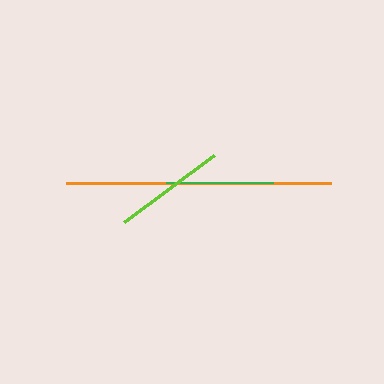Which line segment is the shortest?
The green line is the shortest at approximately 108 pixels.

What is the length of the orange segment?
The orange segment is approximately 265 pixels long.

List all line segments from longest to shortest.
From longest to shortest: orange, lime, green.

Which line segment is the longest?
The orange line is the longest at approximately 265 pixels.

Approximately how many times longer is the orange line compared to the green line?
The orange line is approximately 2.5 times the length of the green line.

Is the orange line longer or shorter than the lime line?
The orange line is longer than the lime line.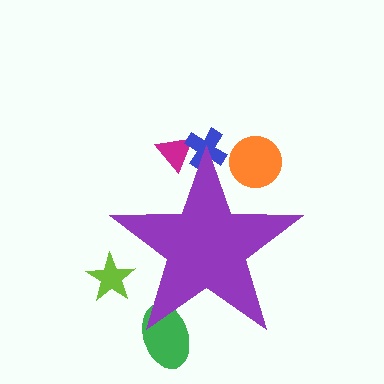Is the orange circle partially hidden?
Yes, the orange circle is partially hidden behind the purple star.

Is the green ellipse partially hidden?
Yes, the green ellipse is partially hidden behind the purple star.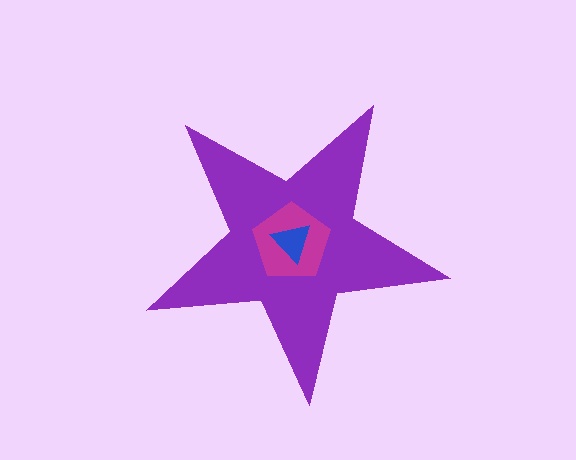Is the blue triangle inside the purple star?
Yes.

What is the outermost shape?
The purple star.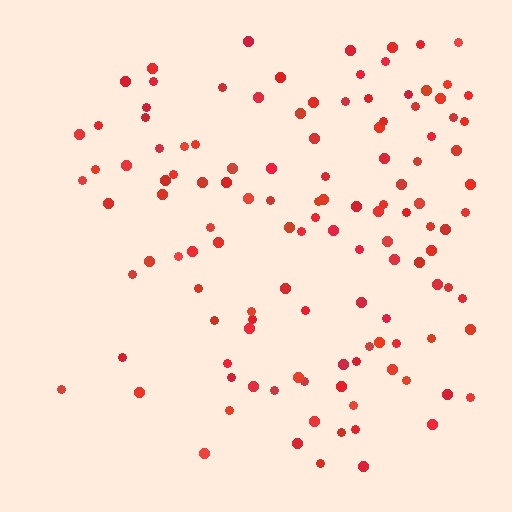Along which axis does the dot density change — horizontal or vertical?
Horizontal.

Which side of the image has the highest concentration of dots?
The right.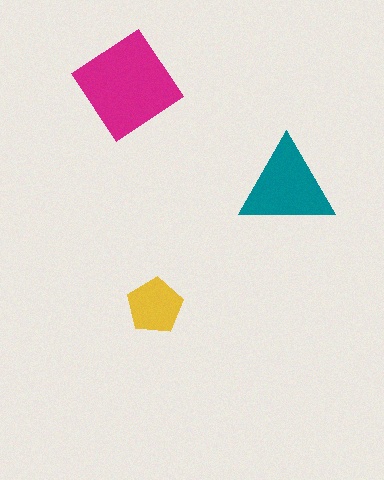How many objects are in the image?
There are 3 objects in the image.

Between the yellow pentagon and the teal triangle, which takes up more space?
The teal triangle.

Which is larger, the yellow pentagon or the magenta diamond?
The magenta diamond.